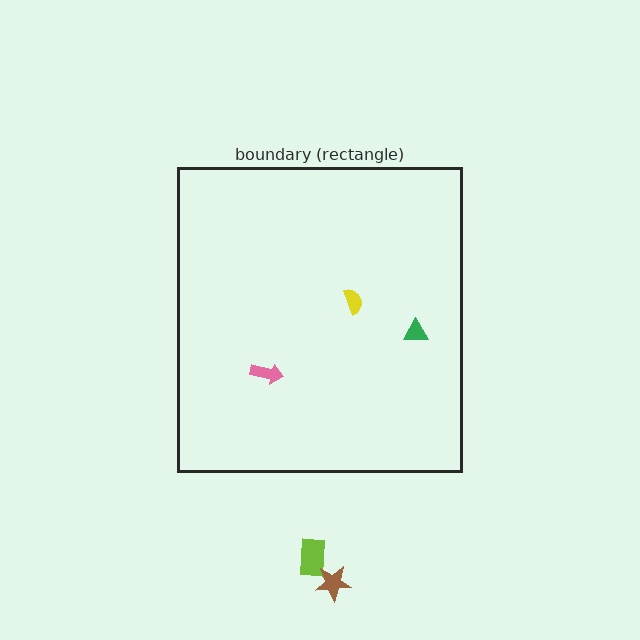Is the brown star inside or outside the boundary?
Outside.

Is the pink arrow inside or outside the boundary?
Inside.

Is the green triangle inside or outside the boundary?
Inside.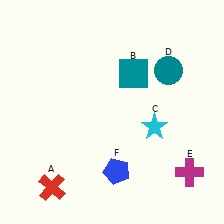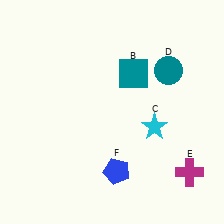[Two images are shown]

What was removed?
The red cross (A) was removed in Image 2.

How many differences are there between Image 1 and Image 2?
There is 1 difference between the two images.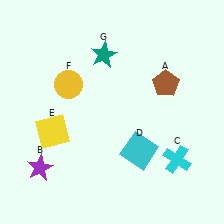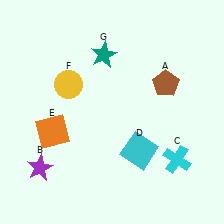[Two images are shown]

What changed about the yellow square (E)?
In Image 1, E is yellow. In Image 2, it changed to orange.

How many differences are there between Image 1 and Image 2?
There is 1 difference between the two images.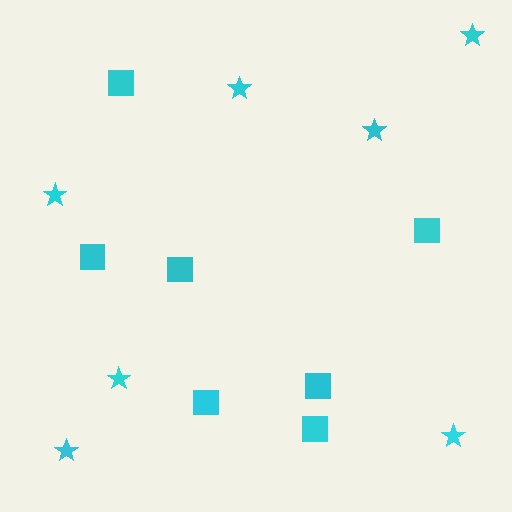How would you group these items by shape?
There are 2 groups: one group of squares (7) and one group of stars (7).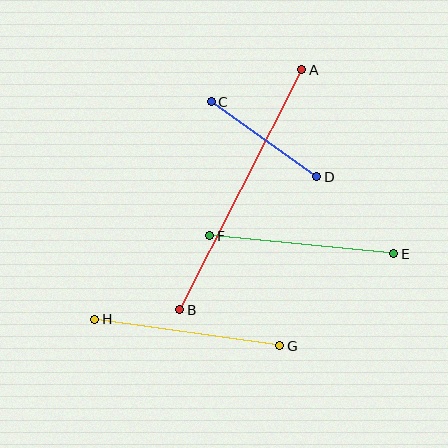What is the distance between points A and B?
The distance is approximately 269 pixels.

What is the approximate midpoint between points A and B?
The midpoint is at approximately (241, 190) pixels.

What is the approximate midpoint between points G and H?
The midpoint is at approximately (187, 332) pixels.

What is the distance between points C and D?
The distance is approximately 130 pixels.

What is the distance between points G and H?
The distance is approximately 187 pixels.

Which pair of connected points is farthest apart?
Points A and B are farthest apart.